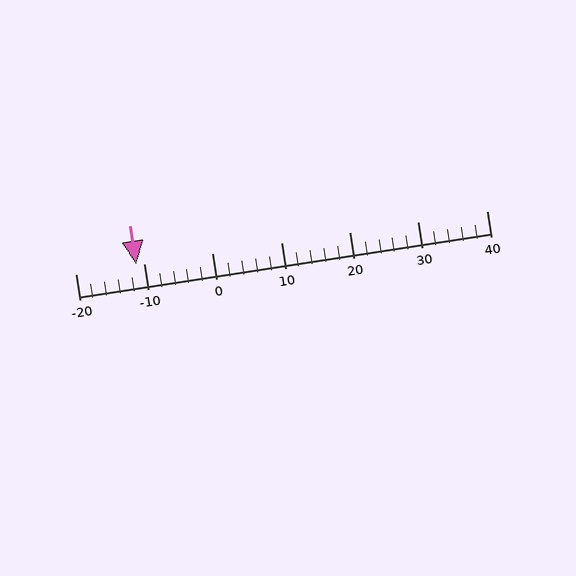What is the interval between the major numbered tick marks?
The major tick marks are spaced 10 units apart.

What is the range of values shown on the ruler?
The ruler shows values from -20 to 40.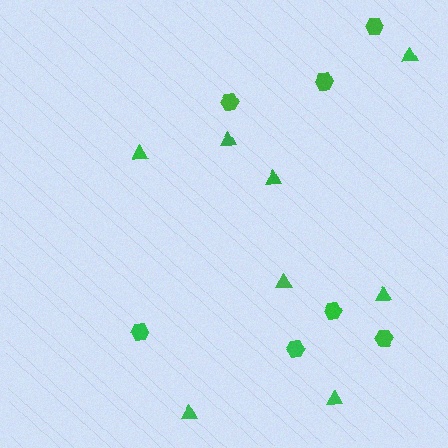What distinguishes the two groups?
There are 2 groups: one group of hexagons (7) and one group of triangles (8).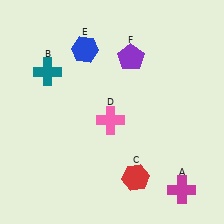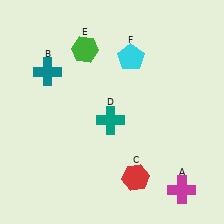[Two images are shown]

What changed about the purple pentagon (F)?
In Image 1, F is purple. In Image 2, it changed to cyan.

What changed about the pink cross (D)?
In Image 1, D is pink. In Image 2, it changed to teal.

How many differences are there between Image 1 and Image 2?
There are 3 differences between the two images.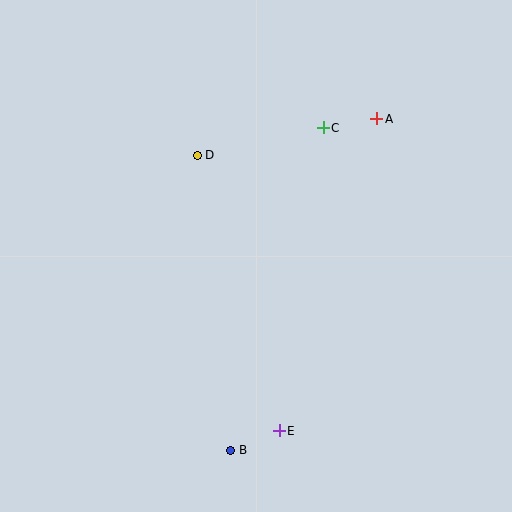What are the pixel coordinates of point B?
Point B is at (231, 450).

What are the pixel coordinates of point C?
Point C is at (323, 128).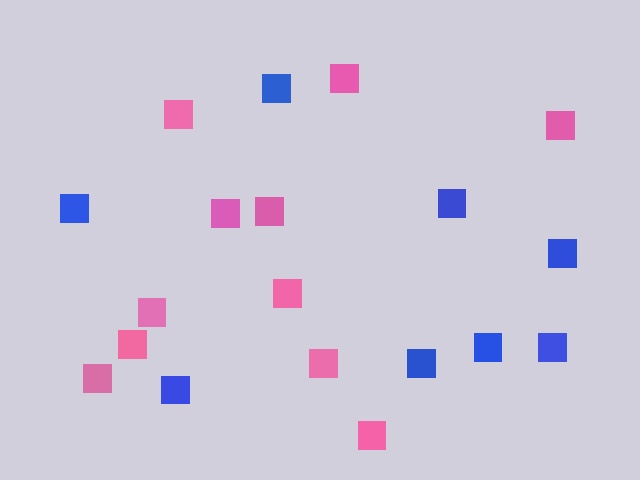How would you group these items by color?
There are 2 groups: one group of blue squares (8) and one group of pink squares (11).